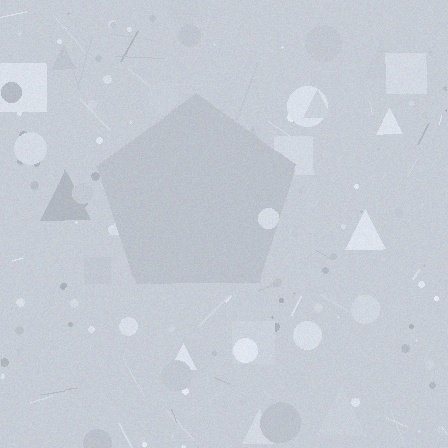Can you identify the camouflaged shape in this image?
The camouflaged shape is a pentagon.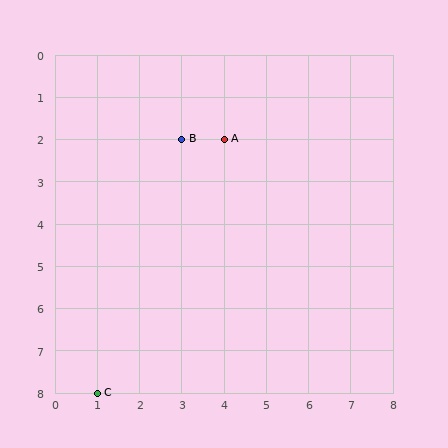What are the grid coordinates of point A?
Point A is at grid coordinates (4, 2).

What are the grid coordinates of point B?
Point B is at grid coordinates (3, 2).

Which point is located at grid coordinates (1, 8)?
Point C is at (1, 8).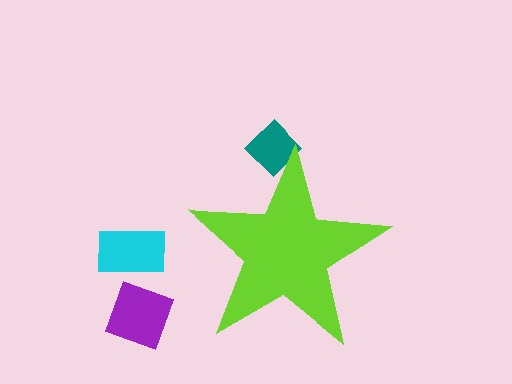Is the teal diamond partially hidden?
Yes, the teal diamond is partially hidden behind the lime star.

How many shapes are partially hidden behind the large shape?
1 shape is partially hidden.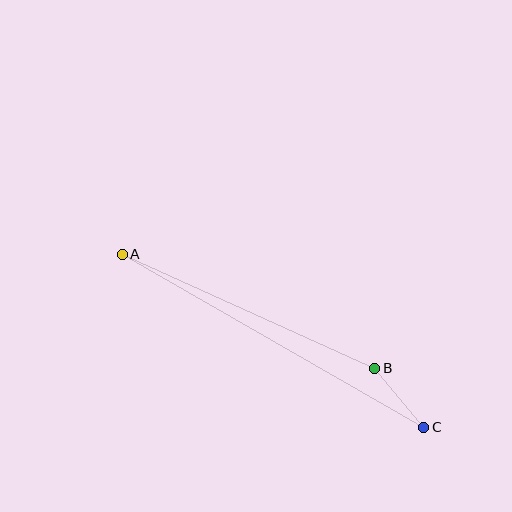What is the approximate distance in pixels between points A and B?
The distance between A and B is approximately 277 pixels.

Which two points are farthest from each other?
Points A and C are farthest from each other.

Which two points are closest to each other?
Points B and C are closest to each other.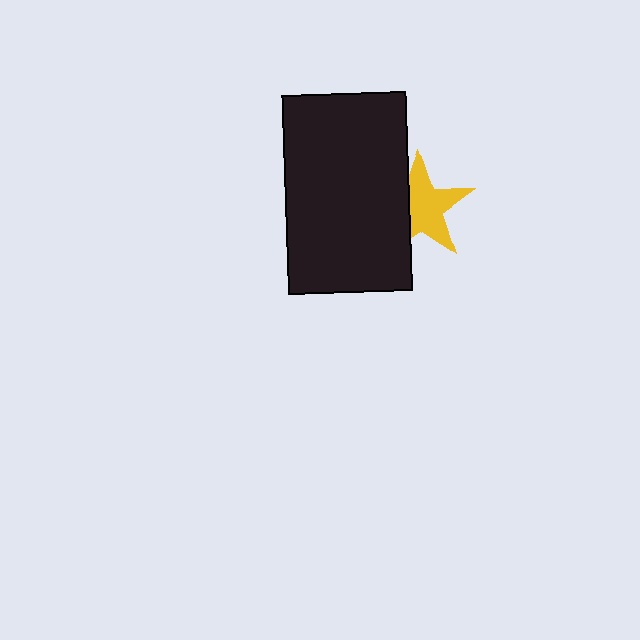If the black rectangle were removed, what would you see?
You would see the complete yellow star.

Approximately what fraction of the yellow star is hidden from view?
Roughly 32% of the yellow star is hidden behind the black rectangle.